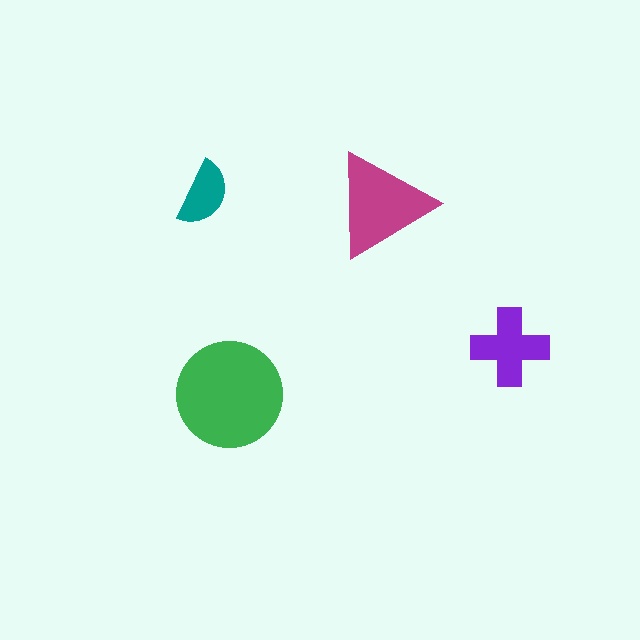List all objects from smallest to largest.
The teal semicircle, the purple cross, the magenta triangle, the green circle.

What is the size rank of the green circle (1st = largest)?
1st.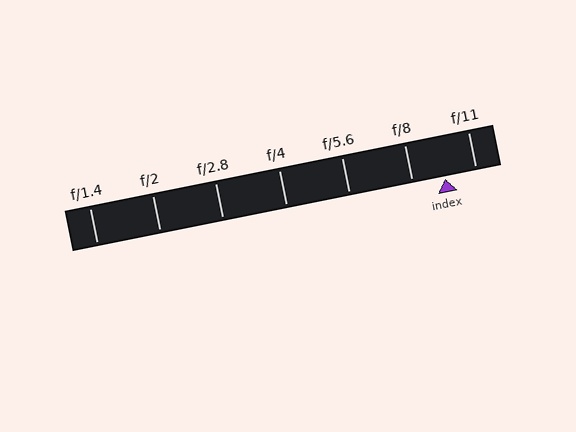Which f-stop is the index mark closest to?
The index mark is closest to f/11.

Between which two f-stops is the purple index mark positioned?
The index mark is between f/8 and f/11.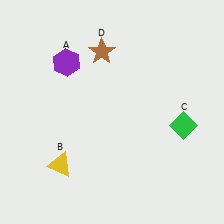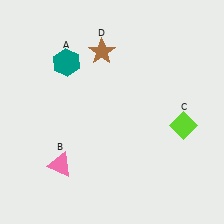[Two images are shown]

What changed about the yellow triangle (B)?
In Image 1, B is yellow. In Image 2, it changed to pink.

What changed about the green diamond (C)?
In Image 1, C is green. In Image 2, it changed to lime.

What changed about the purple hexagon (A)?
In Image 1, A is purple. In Image 2, it changed to teal.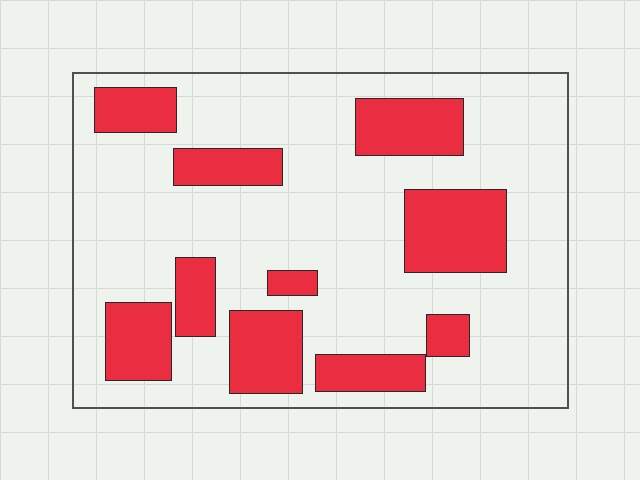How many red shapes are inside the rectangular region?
10.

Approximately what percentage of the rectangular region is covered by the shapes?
Approximately 25%.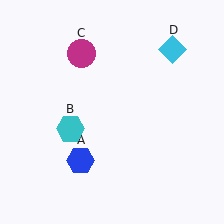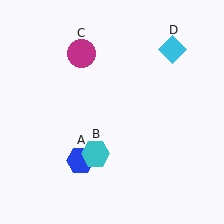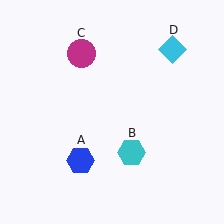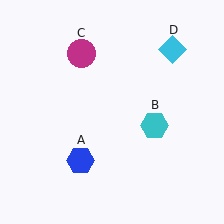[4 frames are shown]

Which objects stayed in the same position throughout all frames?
Blue hexagon (object A) and magenta circle (object C) and cyan diamond (object D) remained stationary.